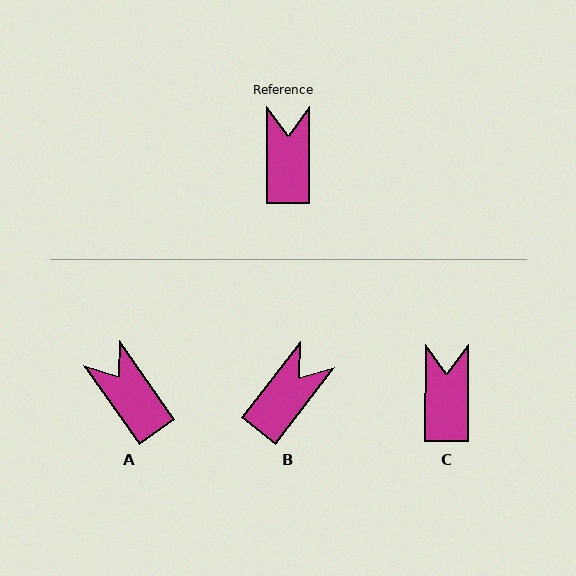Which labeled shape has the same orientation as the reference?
C.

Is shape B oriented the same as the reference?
No, it is off by about 38 degrees.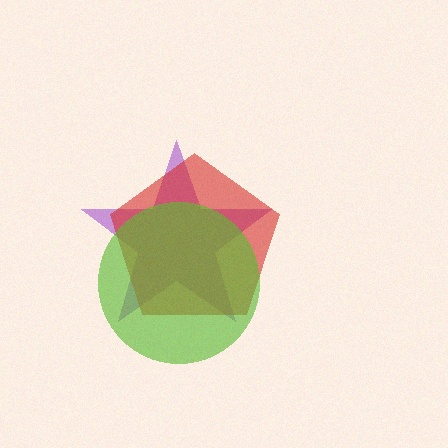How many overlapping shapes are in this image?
There are 3 overlapping shapes in the image.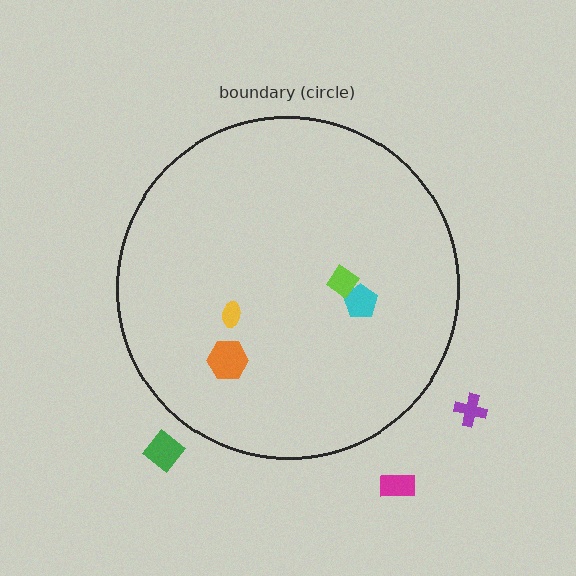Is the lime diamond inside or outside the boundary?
Inside.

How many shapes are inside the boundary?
4 inside, 3 outside.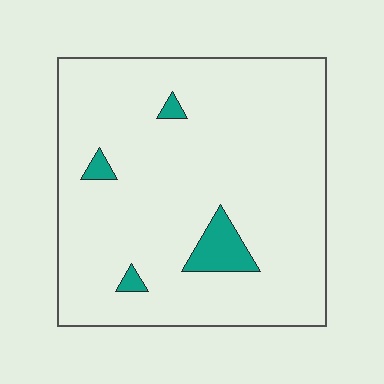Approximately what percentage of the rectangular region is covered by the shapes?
Approximately 5%.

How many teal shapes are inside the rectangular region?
4.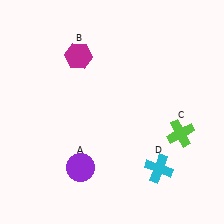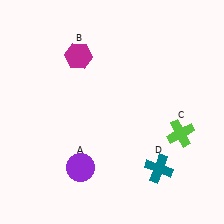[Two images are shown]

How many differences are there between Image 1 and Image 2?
There is 1 difference between the two images.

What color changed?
The cross (D) changed from cyan in Image 1 to teal in Image 2.